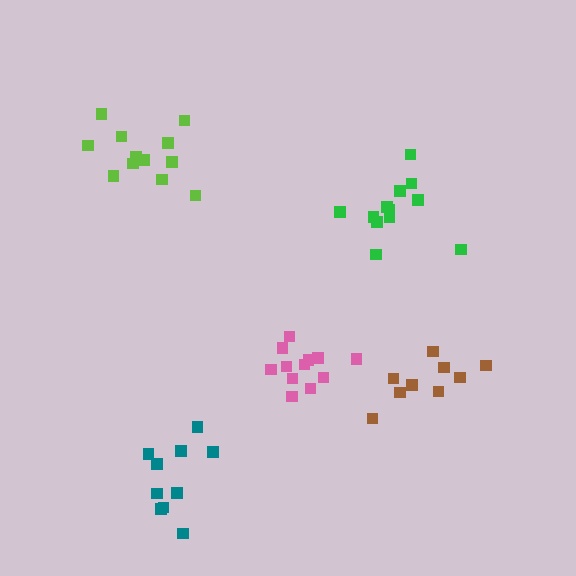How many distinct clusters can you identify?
There are 5 distinct clusters.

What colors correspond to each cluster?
The clusters are colored: green, teal, lime, pink, brown.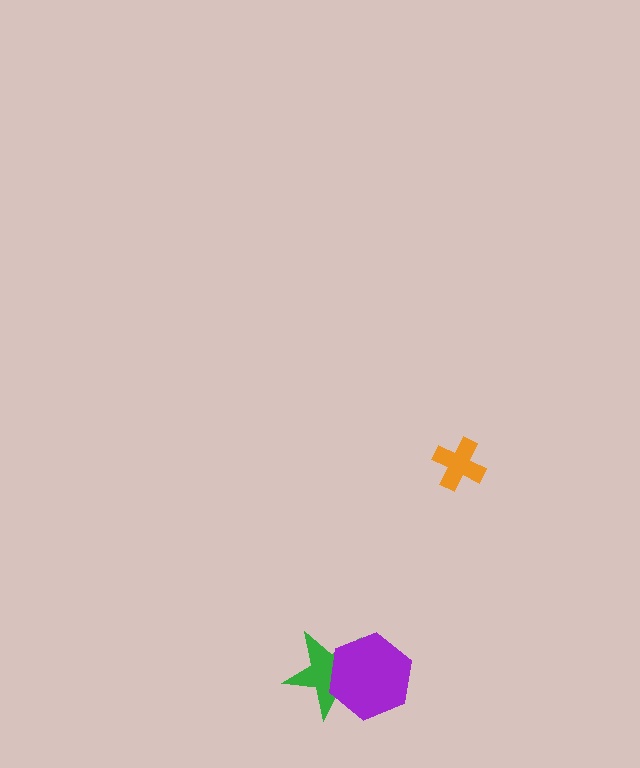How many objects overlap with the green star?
1 object overlaps with the green star.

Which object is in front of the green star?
The purple hexagon is in front of the green star.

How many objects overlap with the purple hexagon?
1 object overlaps with the purple hexagon.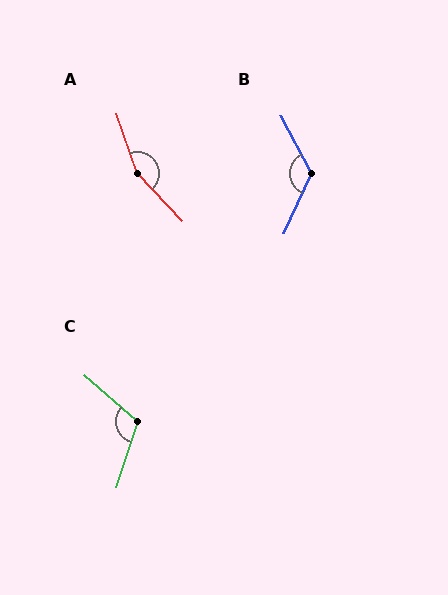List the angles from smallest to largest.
C (113°), B (127°), A (155°).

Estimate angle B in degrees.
Approximately 127 degrees.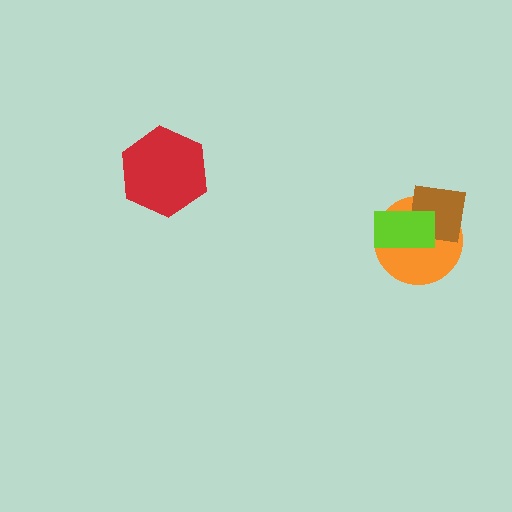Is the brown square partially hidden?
Yes, it is partially covered by another shape.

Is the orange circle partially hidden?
Yes, it is partially covered by another shape.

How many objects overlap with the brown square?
2 objects overlap with the brown square.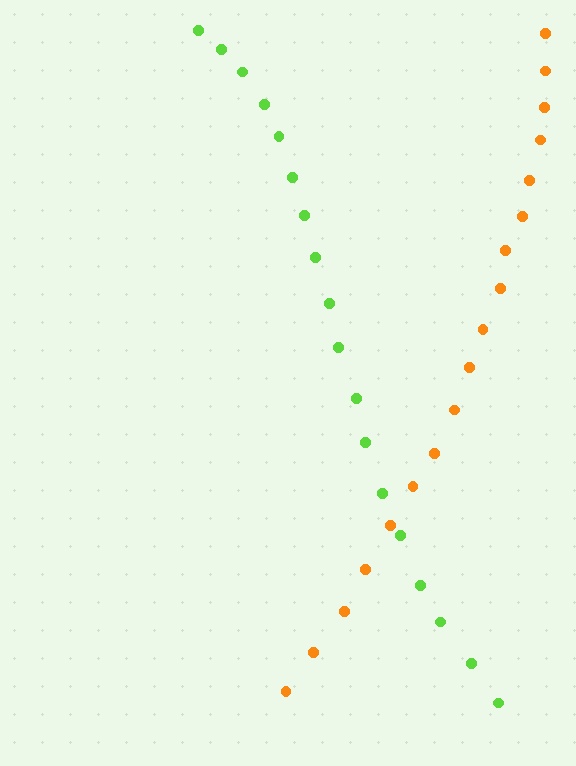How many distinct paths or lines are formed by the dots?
There are 2 distinct paths.